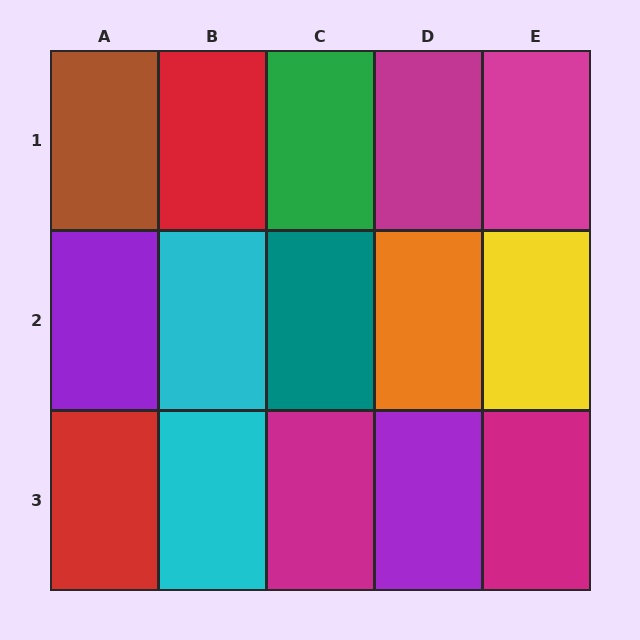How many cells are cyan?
2 cells are cyan.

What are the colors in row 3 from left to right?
Red, cyan, magenta, purple, magenta.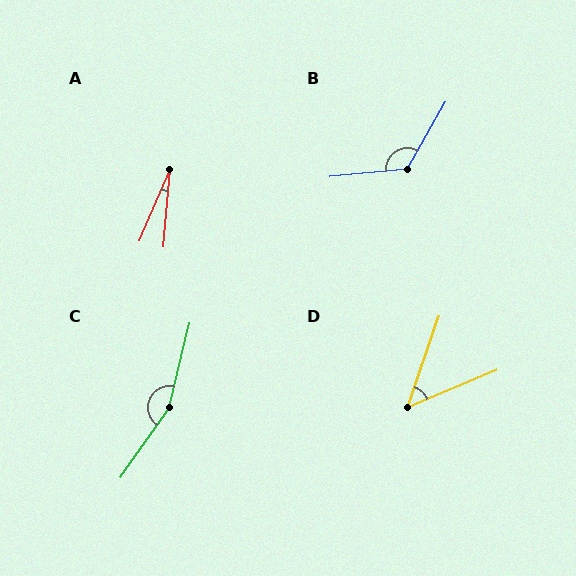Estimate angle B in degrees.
Approximately 125 degrees.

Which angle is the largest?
C, at approximately 159 degrees.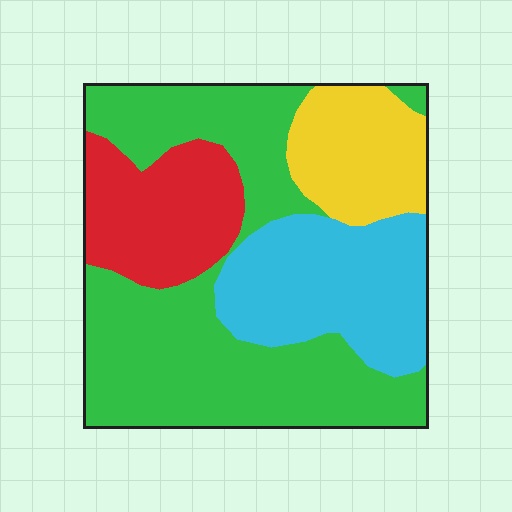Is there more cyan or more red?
Cyan.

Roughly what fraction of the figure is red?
Red takes up less than a sixth of the figure.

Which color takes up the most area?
Green, at roughly 45%.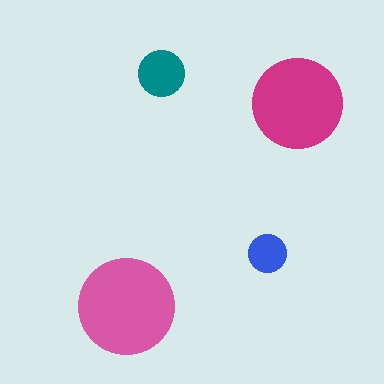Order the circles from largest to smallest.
the pink one, the magenta one, the teal one, the blue one.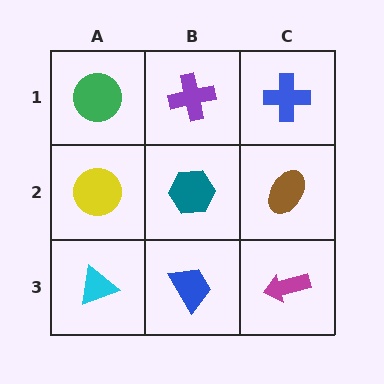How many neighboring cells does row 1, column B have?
3.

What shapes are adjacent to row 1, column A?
A yellow circle (row 2, column A), a purple cross (row 1, column B).